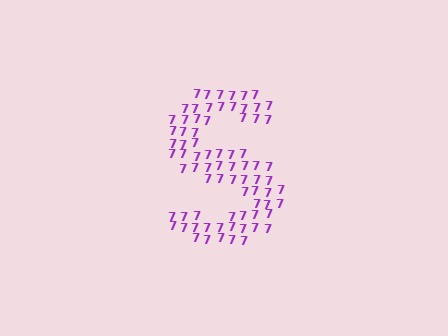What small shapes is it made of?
It is made of small digit 7's.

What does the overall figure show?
The overall figure shows the letter S.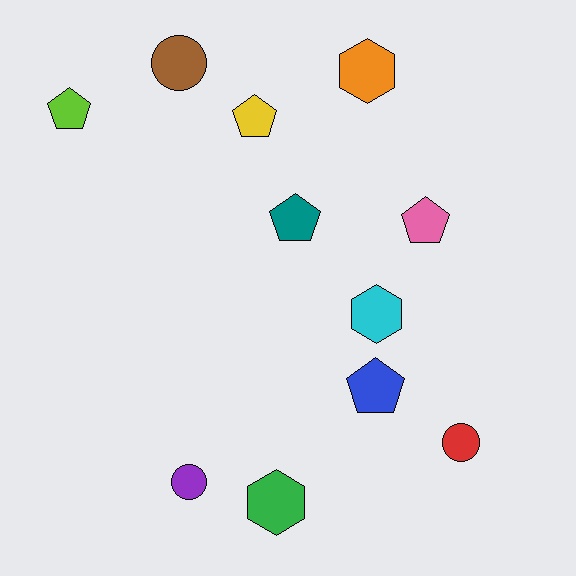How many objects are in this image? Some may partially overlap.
There are 11 objects.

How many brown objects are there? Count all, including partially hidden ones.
There is 1 brown object.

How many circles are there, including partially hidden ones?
There are 3 circles.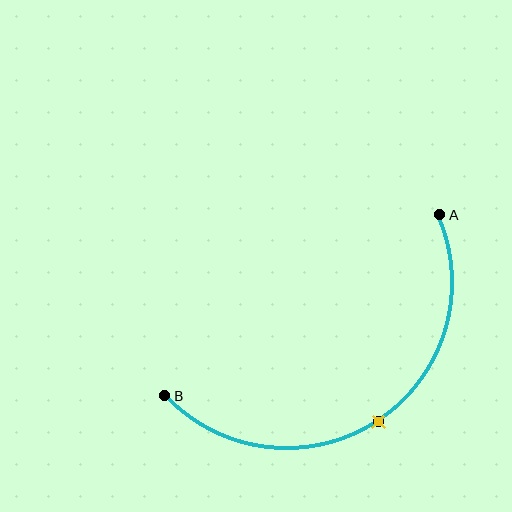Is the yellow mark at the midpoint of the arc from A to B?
Yes. The yellow mark lies on the arc at equal arc-length from both A and B — it is the arc midpoint.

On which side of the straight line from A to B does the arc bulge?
The arc bulges below the straight line connecting A and B.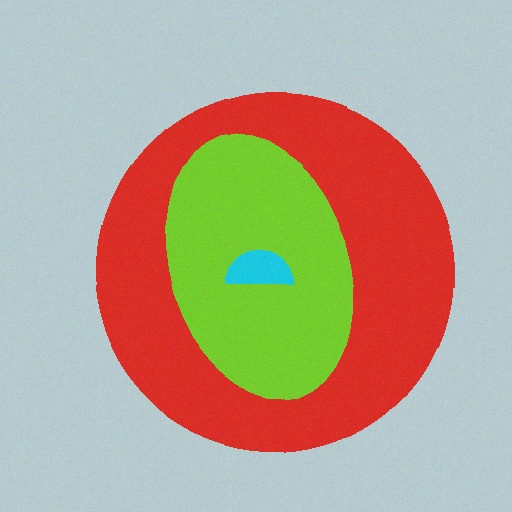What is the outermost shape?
The red circle.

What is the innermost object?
The cyan semicircle.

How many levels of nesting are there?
3.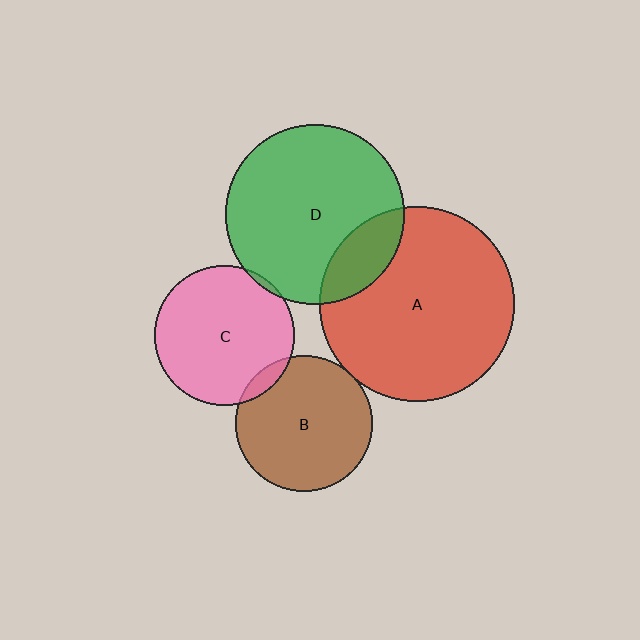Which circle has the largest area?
Circle A (red).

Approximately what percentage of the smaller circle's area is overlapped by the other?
Approximately 5%.